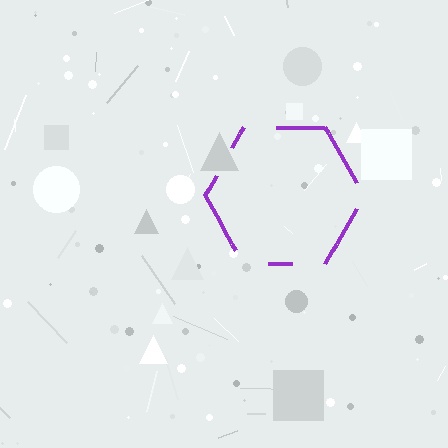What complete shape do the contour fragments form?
The contour fragments form a hexagon.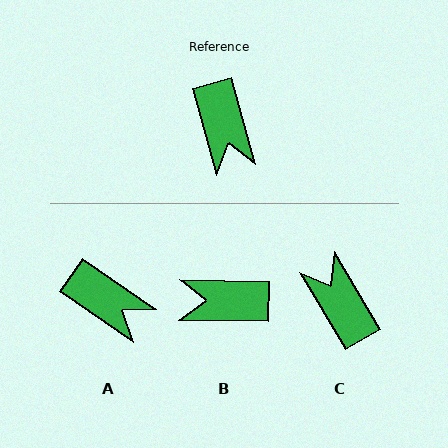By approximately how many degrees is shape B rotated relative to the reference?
Approximately 106 degrees clockwise.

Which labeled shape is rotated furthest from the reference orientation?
C, about 165 degrees away.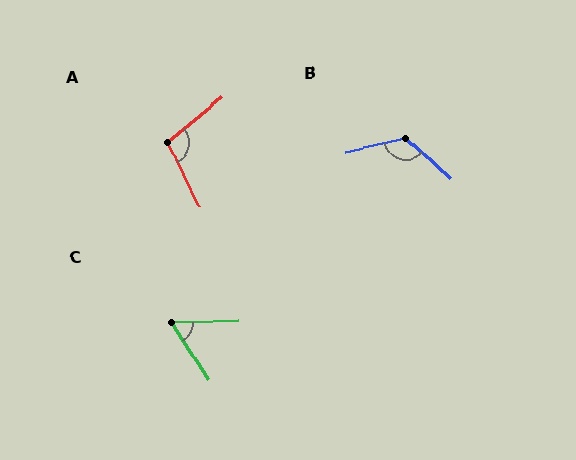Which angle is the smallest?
C, at approximately 59 degrees.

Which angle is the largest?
B, at approximately 124 degrees.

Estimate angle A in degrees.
Approximately 103 degrees.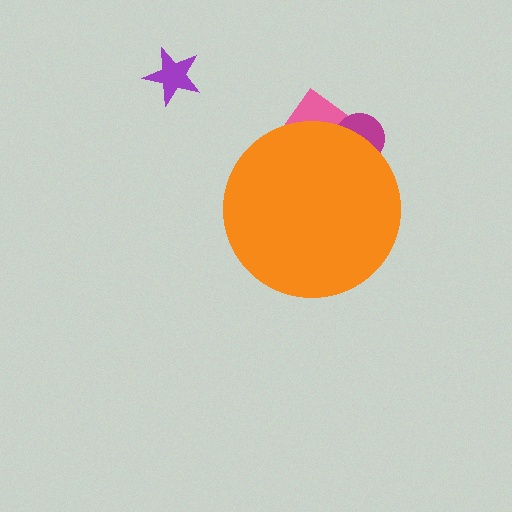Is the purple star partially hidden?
No, the purple star is fully visible.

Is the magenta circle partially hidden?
Yes, the magenta circle is partially hidden behind the orange circle.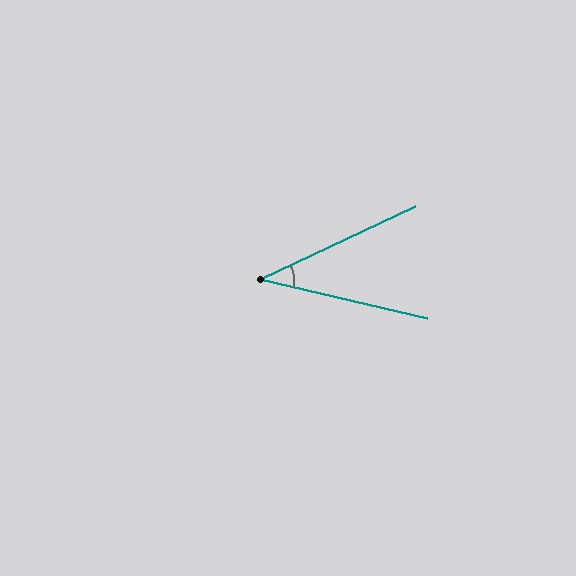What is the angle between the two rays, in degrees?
Approximately 38 degrees.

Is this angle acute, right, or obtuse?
It is acute.